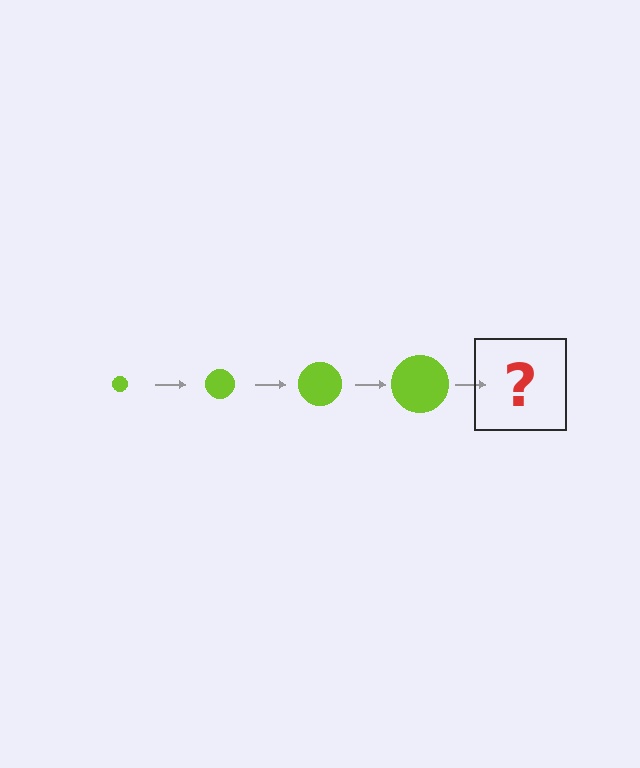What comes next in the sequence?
The next element should be a lime circle, larger than the previous one.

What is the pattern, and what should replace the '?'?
The pattern is that the circle gets progressively larger each step. The '?' should be a lime circle, larger than the previous one.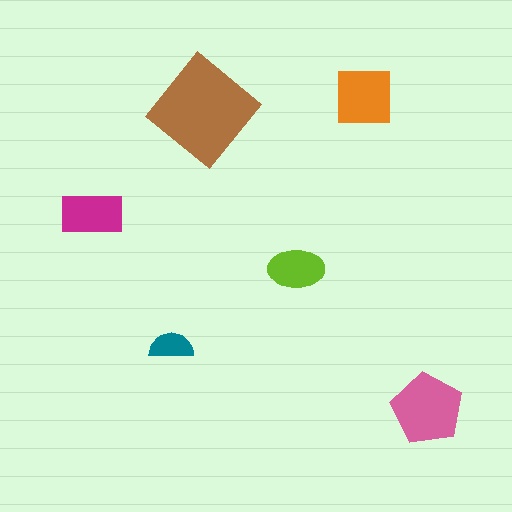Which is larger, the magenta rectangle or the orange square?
The orange square.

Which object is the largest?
The brown diamond.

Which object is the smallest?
The teal semicircle.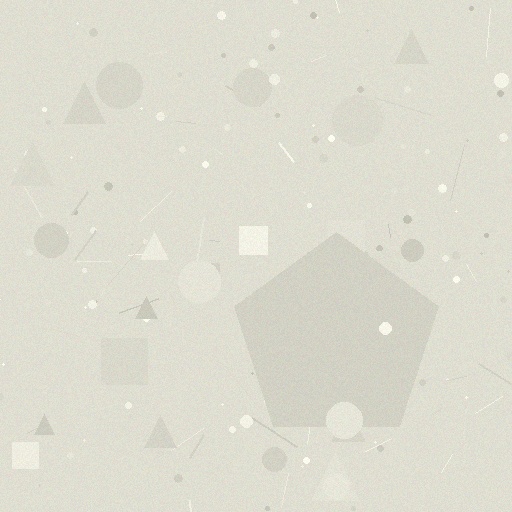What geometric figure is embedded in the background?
A pentagon is embedded in the background.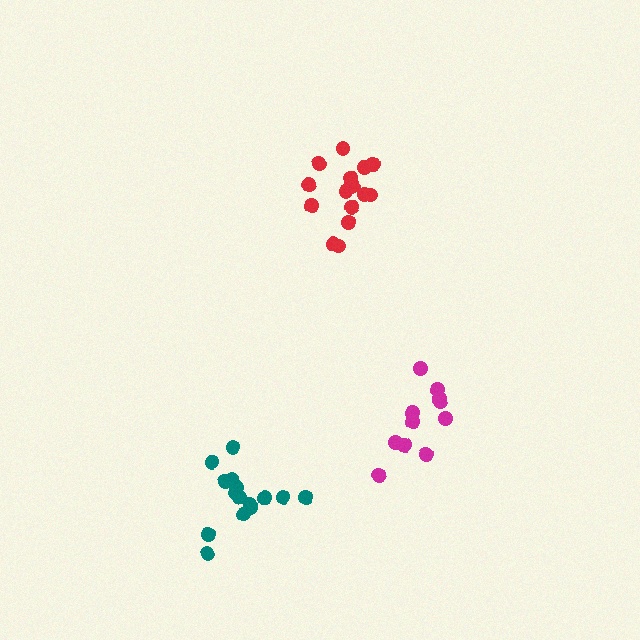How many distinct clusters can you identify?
There are 3 distinct clusters.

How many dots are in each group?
Group 1: 11 dots, Group 2: 16 dots, Group 3: 15 dots (42 total).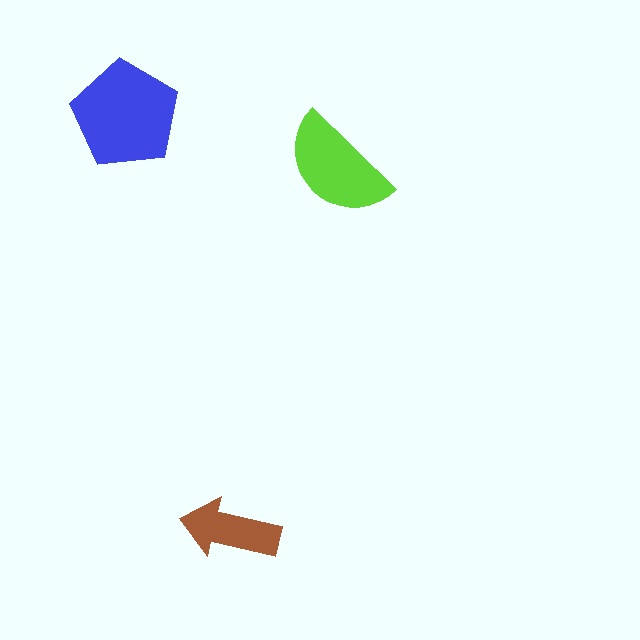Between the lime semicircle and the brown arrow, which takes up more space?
The lime semicircle.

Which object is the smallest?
The brown arrow.